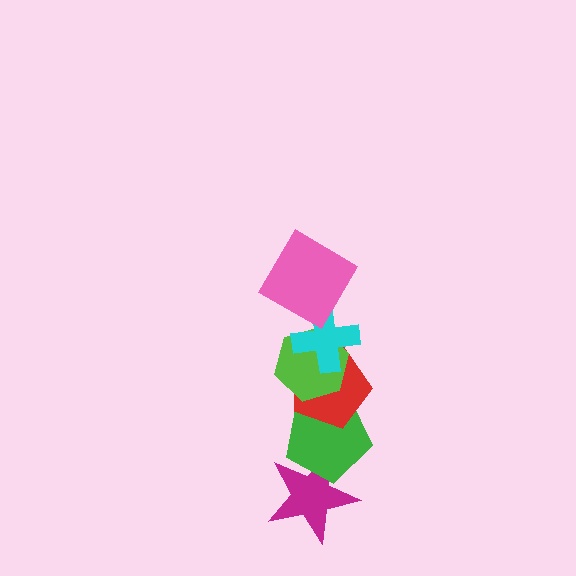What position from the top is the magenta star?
The magenta star is 6th from the top.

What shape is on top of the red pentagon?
The lime hexagon is on top of the red pentagon.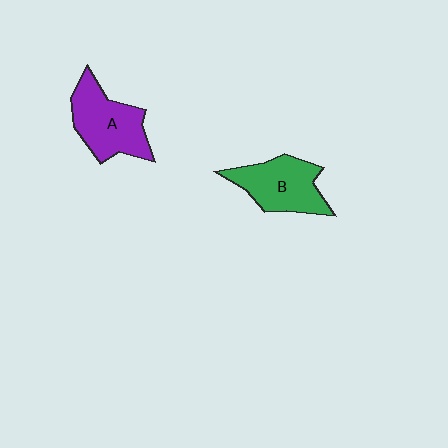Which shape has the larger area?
Shape A (purple).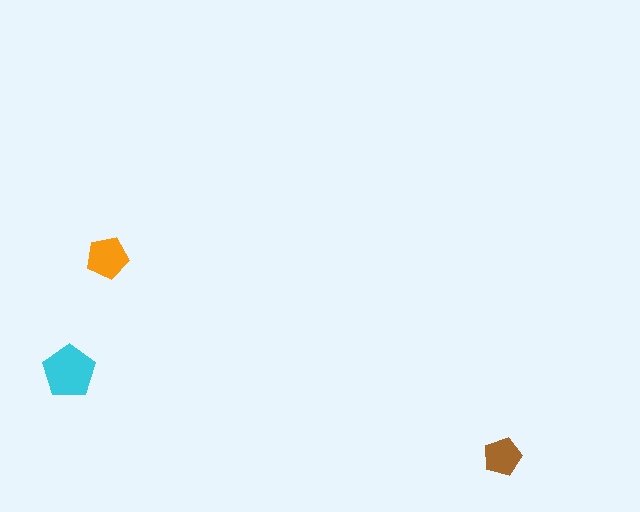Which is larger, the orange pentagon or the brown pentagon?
The orange one.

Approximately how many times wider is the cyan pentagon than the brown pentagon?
About 1.5 times wider.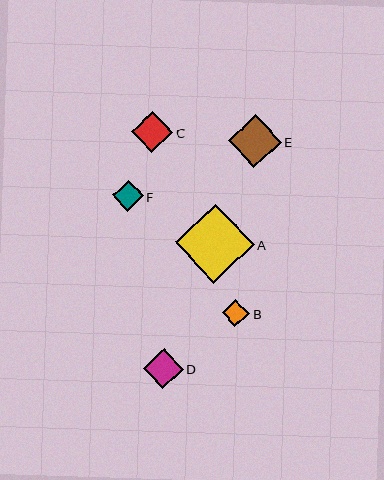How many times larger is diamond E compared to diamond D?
Diamond E is approximately 1.3 times the size of diamond D.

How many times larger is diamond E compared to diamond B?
Diamond E is approximately 1.9 times the size of diamond B.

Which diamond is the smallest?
Diamond B is the smallest with a size of approximately 27 pixels.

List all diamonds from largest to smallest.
From largest to smallest: A, E, C, D, F, B.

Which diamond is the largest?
Diamond A is the largest with a size of approximately 79 pixels.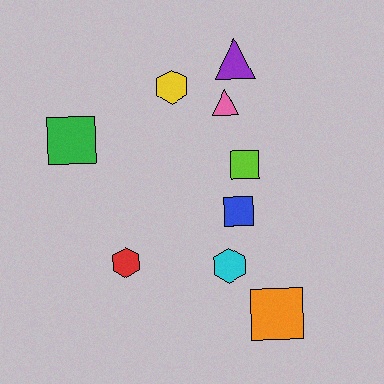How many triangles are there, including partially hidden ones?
There are 2 triangles.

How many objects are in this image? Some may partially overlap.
There are 9 objects.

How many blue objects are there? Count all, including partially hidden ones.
There is 1 blue object.